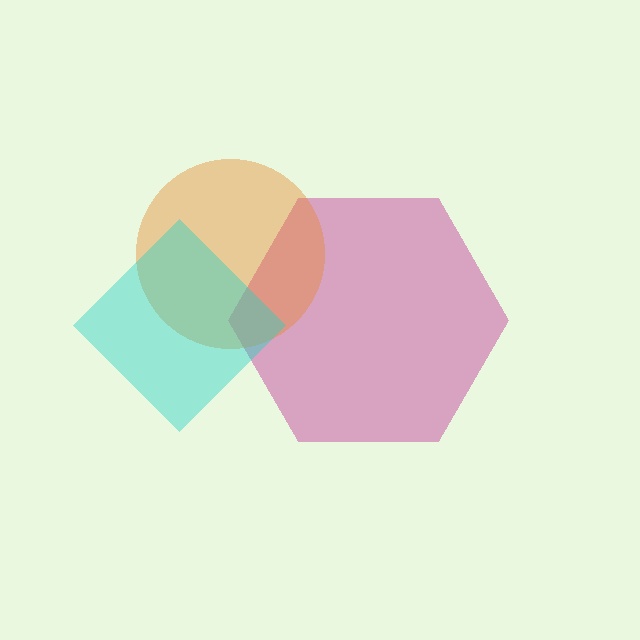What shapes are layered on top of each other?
The layered shapes are: a magenta hexagon, an orange circle, a cyan diamond.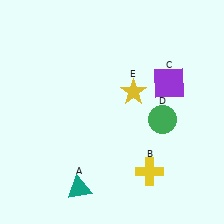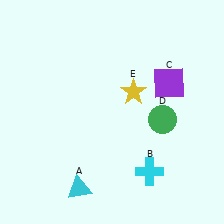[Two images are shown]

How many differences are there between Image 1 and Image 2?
There are 2 differences between the two images.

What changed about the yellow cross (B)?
In Image 1, B is yellow. In Image 2, it changed to cyan.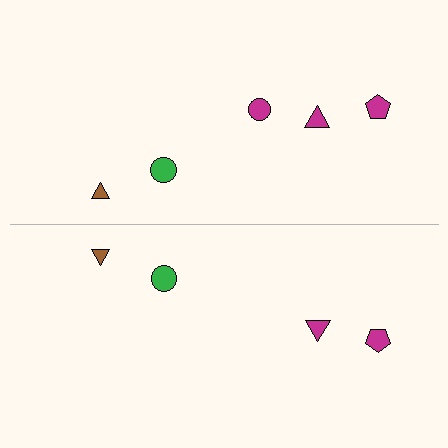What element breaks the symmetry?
A magenta circle is missing from the bottom side.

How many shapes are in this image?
There are 9 shapes in this image.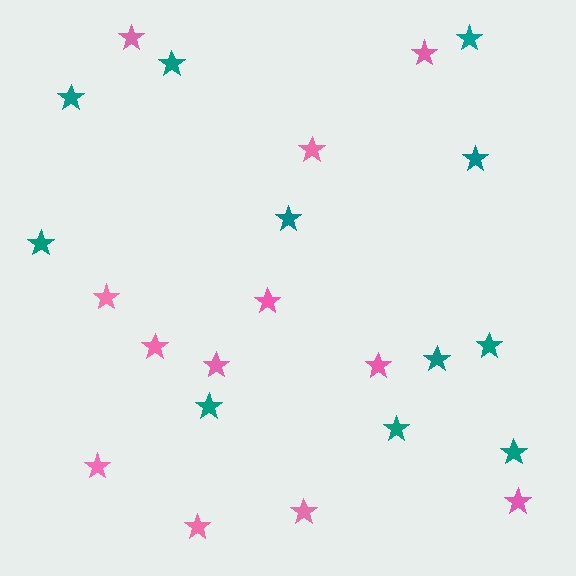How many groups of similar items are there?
There are 2 groups: one group of pink stars (12) and one group of teal stars (11).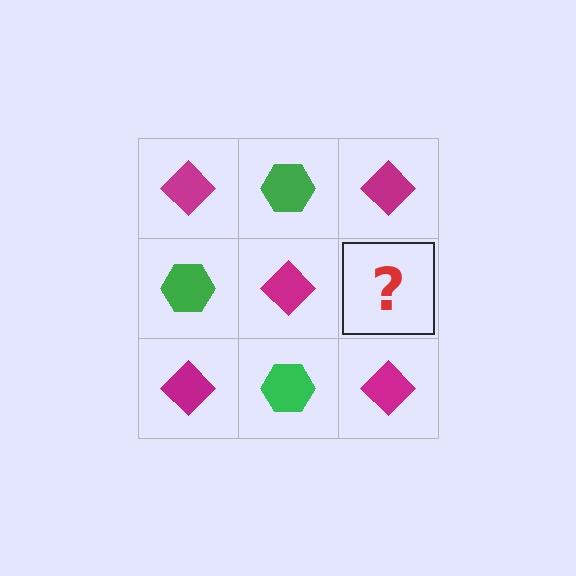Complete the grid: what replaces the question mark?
The question mark should be replaced with a green hexagon.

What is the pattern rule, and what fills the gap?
The rule is that it alternates magenta diamond and green hexagon in a checkerboard pattern. The gap should be filled with a green hexagon.